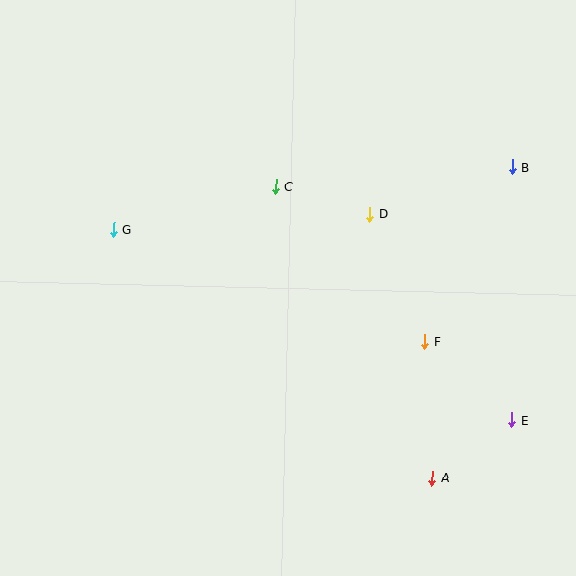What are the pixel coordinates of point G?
Point G is at (114, 230).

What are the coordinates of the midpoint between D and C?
The midpoint between D and C is at (323, 200).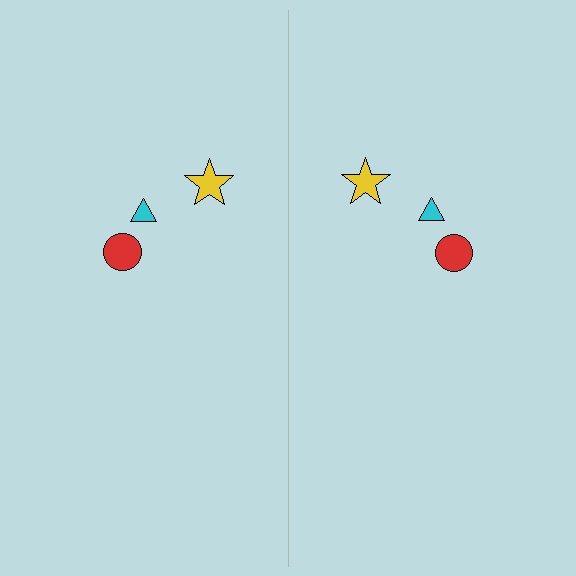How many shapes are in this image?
There are 6 shapes in this image.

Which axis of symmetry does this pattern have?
The pattern has a vertical axis of symmetry running through the center of the image.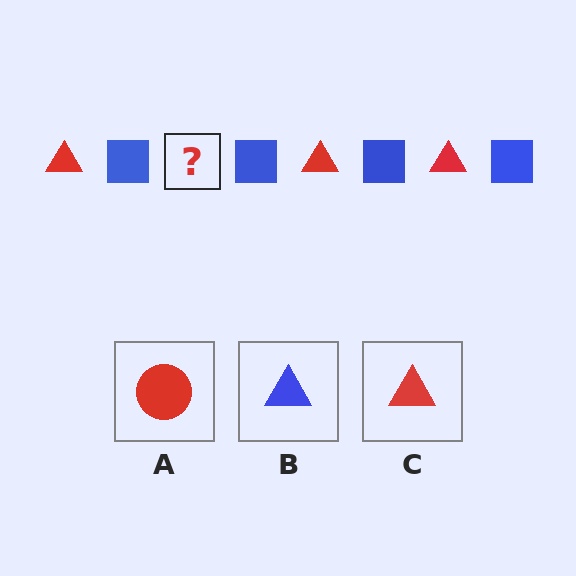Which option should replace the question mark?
Option C.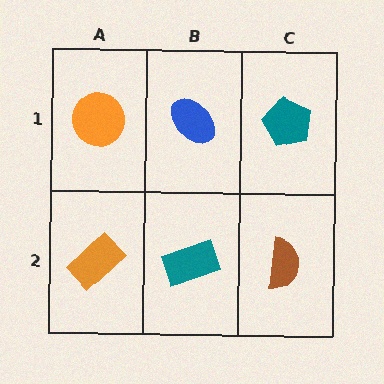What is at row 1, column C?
A teal pentagon.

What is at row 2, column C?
A brown semicircle.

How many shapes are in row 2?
3 shapes.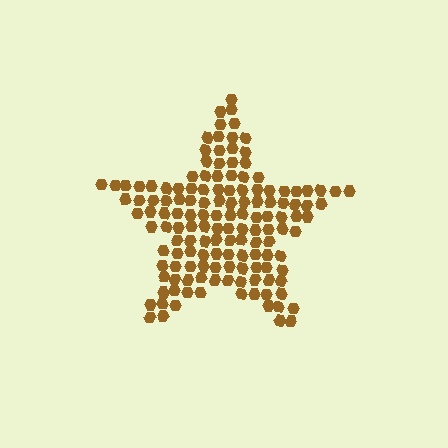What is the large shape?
The large shape is a star.